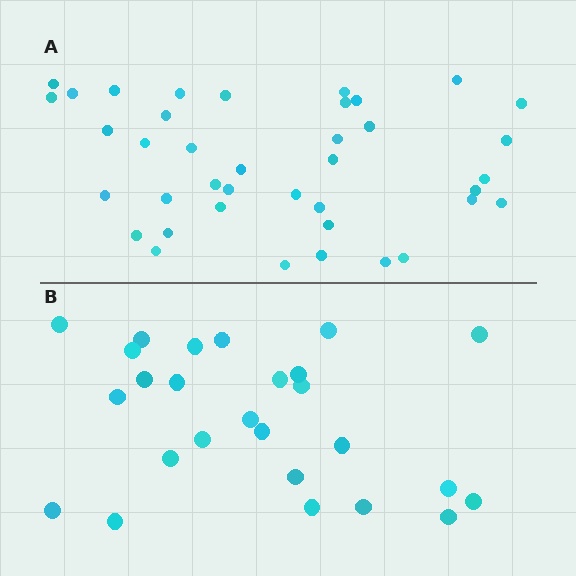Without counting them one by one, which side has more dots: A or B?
Region A (the top region) has more dots.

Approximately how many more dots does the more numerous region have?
Region A has approximately 15 more dots than region B.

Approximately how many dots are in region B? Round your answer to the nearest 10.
About 30 dots. (The exact count is 26, which rounds to 30.)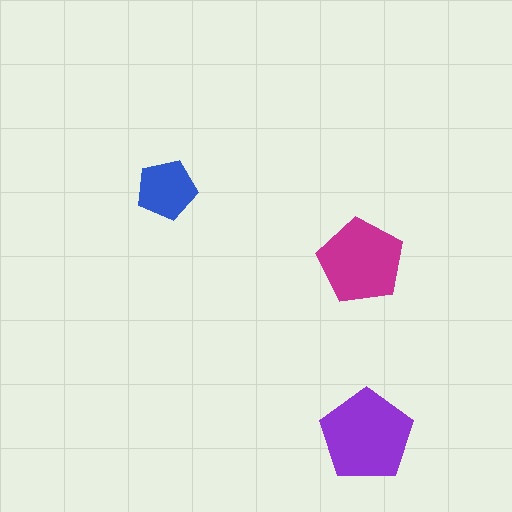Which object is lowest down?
The purple pentagon is bottommost.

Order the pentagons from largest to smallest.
the purple one, the magenta one, the blue one.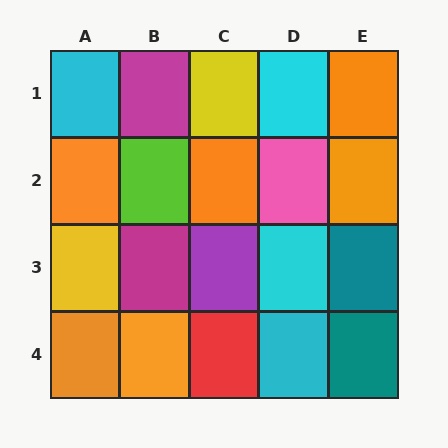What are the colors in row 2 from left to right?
Orange, lime, orange, pink, orange.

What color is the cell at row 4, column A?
Orange.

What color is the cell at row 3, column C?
Purple.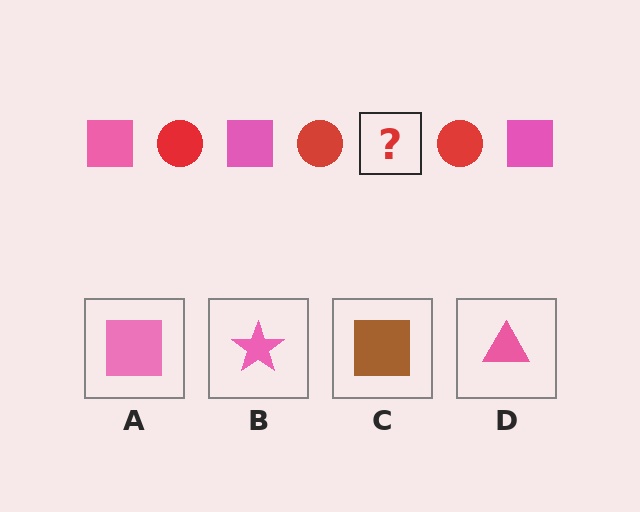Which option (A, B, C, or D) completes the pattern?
A.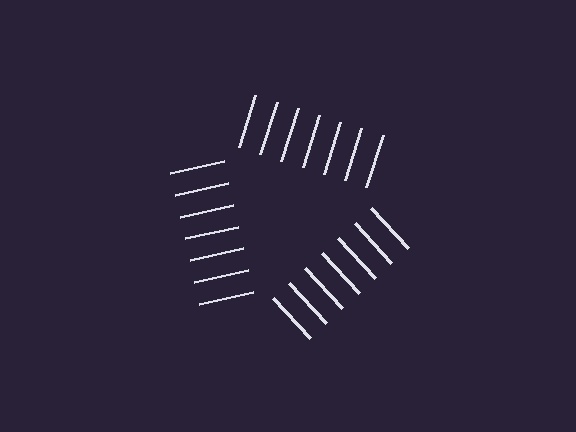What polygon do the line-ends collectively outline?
An illusory triangle — the line segments terminate on its edges but no continuous stroke is drawn.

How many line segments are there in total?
21 — 7 along each of the 3 edges.